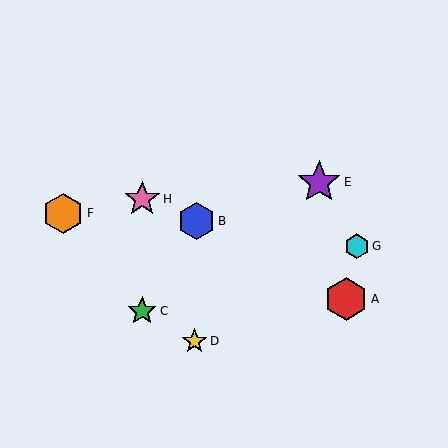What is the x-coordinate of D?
Object D is at x≈194.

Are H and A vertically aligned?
No, H is at x≈142 and A is at x≈346.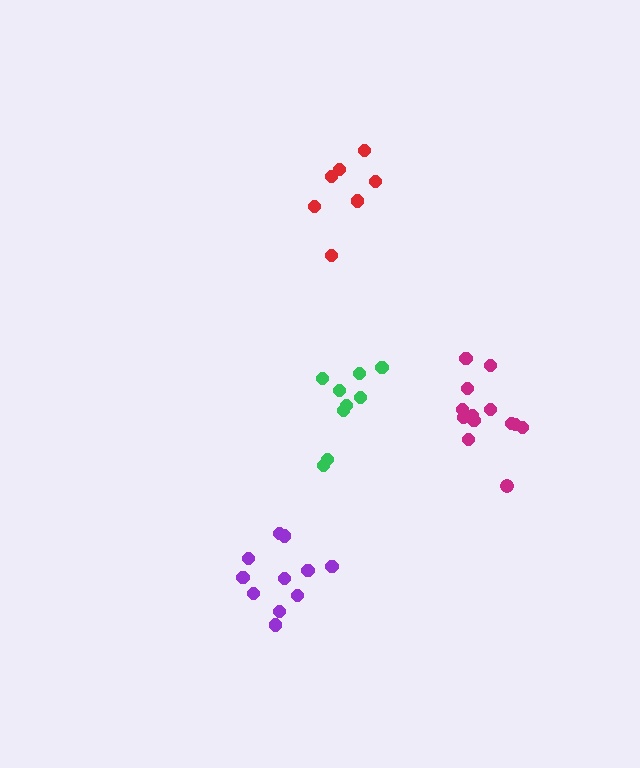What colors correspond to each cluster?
The clusters are colored: purple, green, magenta, red.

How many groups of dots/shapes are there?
There are 4 groups.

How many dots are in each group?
Group 1: 11 dots, Group 2: 9 dots, Group 3: 13 dots, Group 4: 7 dots (40 total).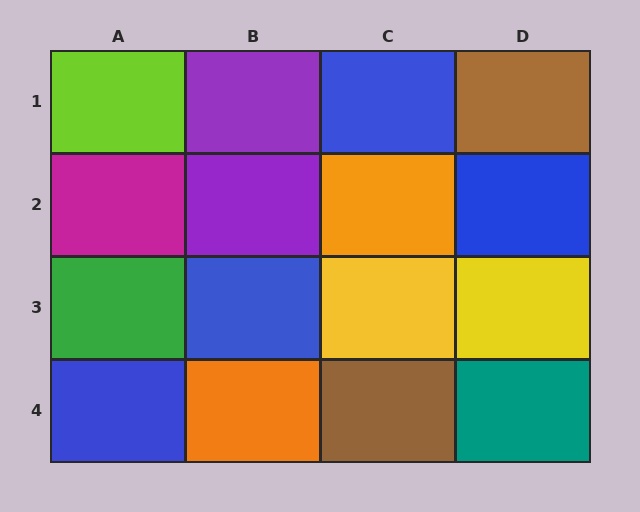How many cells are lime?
1 cell is lime.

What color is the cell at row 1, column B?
Purple.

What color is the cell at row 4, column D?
Teal.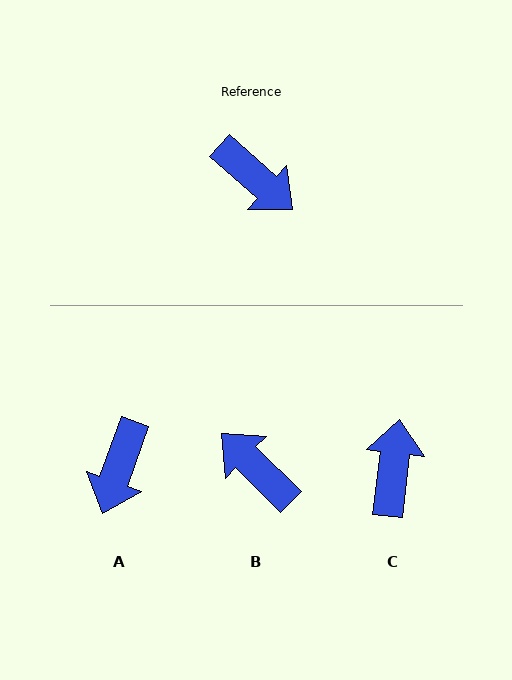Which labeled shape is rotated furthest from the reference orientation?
B, about 177 degrees away.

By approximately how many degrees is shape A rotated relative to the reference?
Approximately 68 degrees clockwise.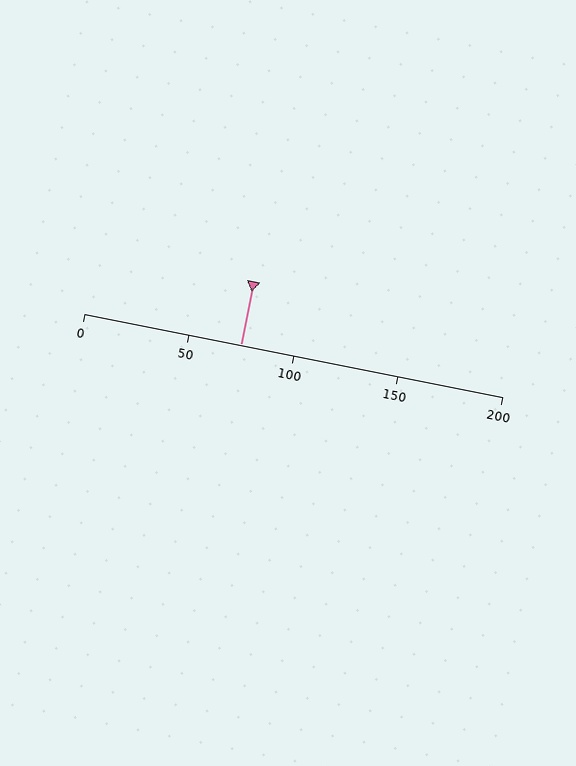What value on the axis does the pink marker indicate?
The marker indicates approximately 75.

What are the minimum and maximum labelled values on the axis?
The axis runs from 0 to 200.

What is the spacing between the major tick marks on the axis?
The major ticks are spaced 50 apart.